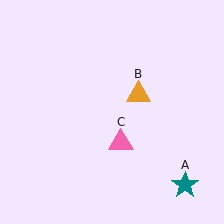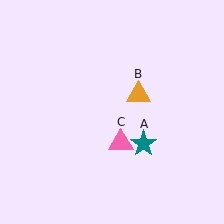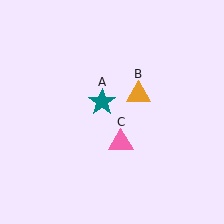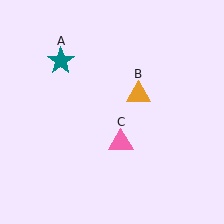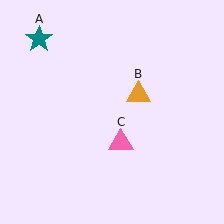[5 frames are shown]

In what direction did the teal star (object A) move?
The teal star (object A) moved up and to the left.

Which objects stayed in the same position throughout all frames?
Orange triangle (object B) and pink triangle (object C) remained stationary.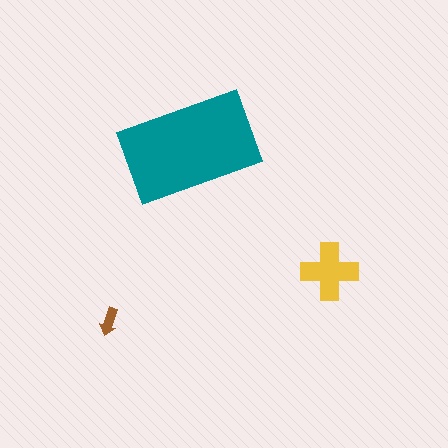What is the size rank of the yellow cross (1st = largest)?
2nd.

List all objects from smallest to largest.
The brown arrow, the yellow cross, the teal rectangle.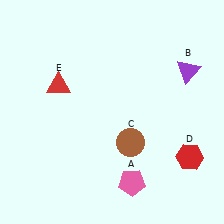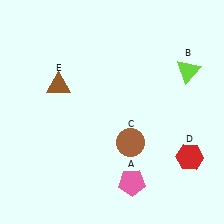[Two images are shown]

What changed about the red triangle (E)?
In Image 1, E is red. In Image 2, it changed to brown.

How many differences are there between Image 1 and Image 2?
There are 2 differences between the two images.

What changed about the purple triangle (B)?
In Image 1, B is purple. In Image 2, it changed to lime.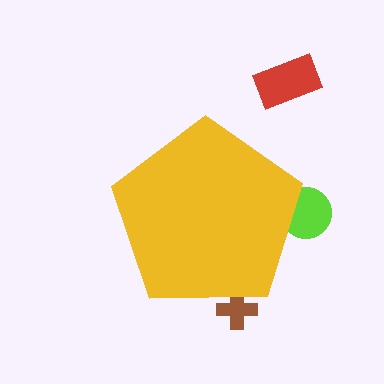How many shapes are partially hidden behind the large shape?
2 shapes are partially hidden.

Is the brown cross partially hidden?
Yes, the brown cross is partially hidden behind the yellow pentagon.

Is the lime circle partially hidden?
Yes, the lime circle is partially hidden behind the yellow pentagon.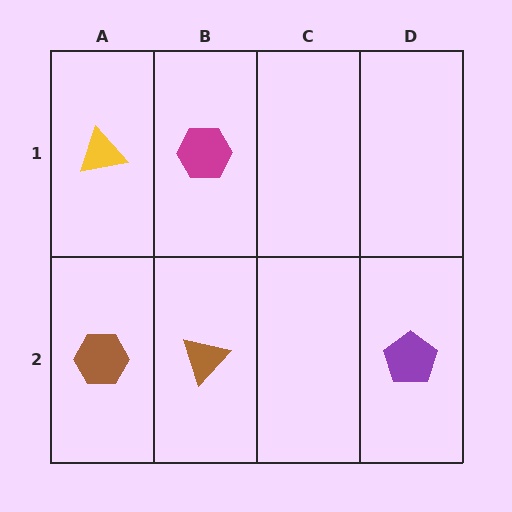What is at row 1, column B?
A magenta hexagon.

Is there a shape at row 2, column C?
No, that cell is empty.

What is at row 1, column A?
A yellow triangle.